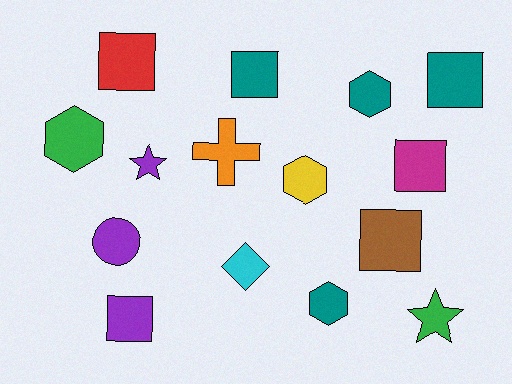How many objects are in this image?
There are 15 objects.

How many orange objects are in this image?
There is 1 orange object.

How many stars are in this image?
There are 2 stars.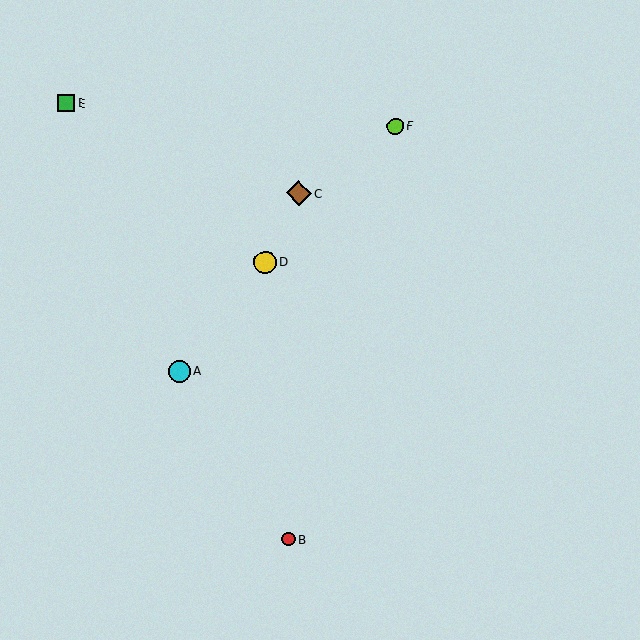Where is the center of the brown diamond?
The center of the brown diamond is at (299, 193).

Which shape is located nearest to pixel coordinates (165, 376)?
The cyan circle (labeled A) at (179, 371) is nearest to that location.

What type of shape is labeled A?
Shape A is a cyan circle.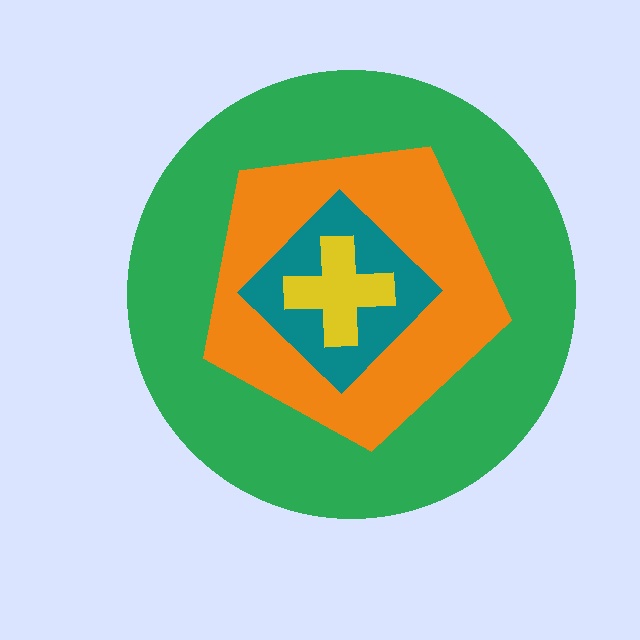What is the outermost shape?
The green circle.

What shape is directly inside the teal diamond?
The yellow cross.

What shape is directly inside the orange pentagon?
The teal diamond.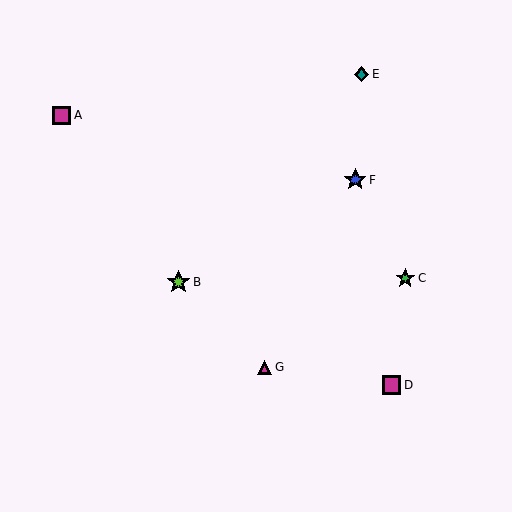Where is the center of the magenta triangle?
The center of the magenta triangle is at (265, 367).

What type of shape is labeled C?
Shape C is a green star.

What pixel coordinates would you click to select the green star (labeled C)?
Click at (405, 278) to select the green star C.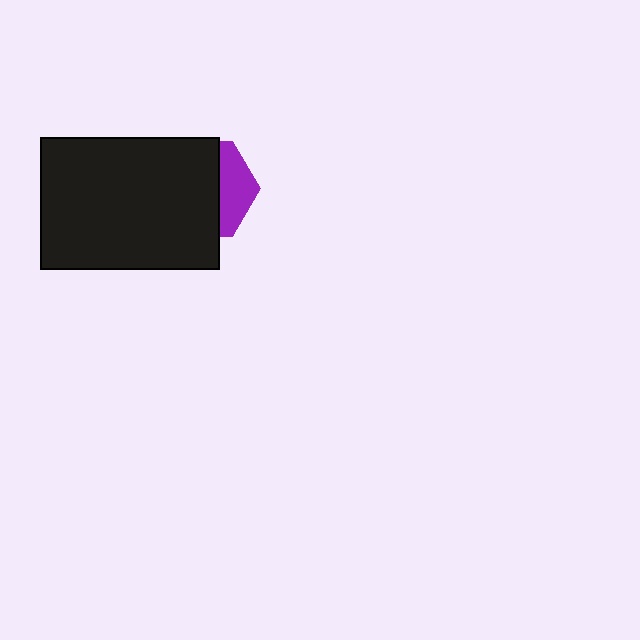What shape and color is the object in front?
The object in front is a black rectangle.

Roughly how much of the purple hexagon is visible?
A small part of it is visible (roughly 33%).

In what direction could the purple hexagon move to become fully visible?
The purple hexagon could move right. That would shift it out from behind the black rectangle entirely.